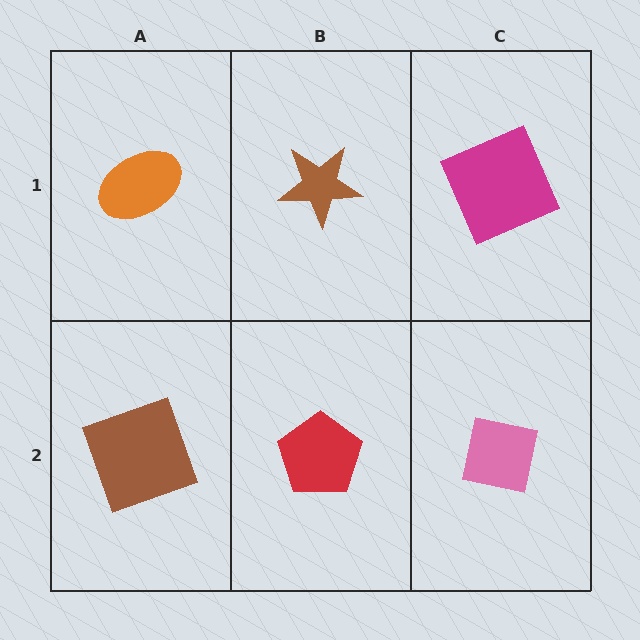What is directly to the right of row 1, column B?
A magenta square.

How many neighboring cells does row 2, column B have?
3.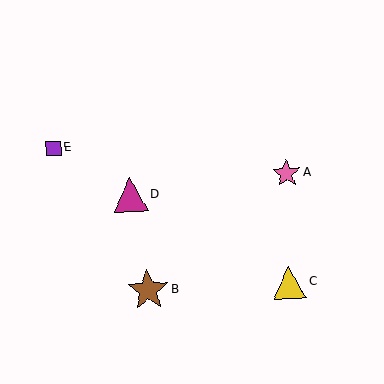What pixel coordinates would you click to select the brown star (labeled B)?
Click at (148, 290) to select the brown star B.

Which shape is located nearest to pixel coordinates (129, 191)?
The magenta triangle (labeled D) at (130, 195) is nearest to that location.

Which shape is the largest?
The brown star (labeled B) is the largest.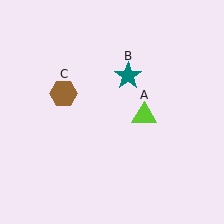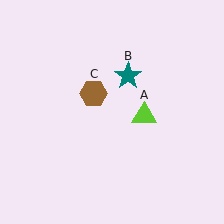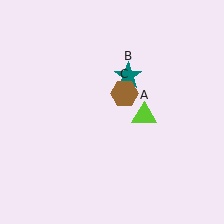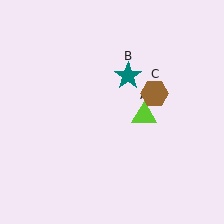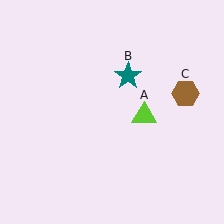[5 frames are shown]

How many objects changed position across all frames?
1 object changed position: brown hexagon (object C).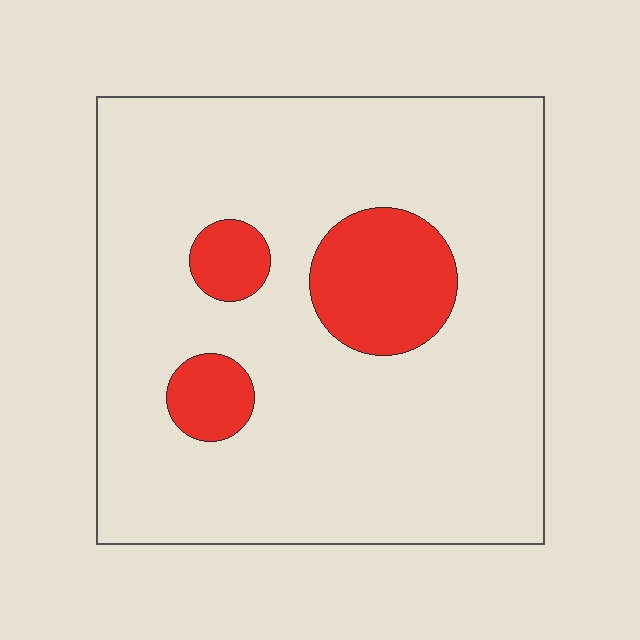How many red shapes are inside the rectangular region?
3.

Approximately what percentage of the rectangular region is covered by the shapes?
Approximately 15%.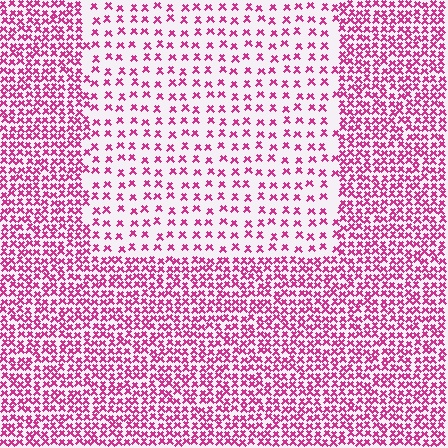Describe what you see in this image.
The image contains small magenta elements arranged at two different densities. A rectangle-shaped region is visible where the elements are less densely packed than the surrounding area.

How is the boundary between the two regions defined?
The boundary is defined by a change in element density (approximately 2.4x ratio). All elements are the same color, size, and shape.